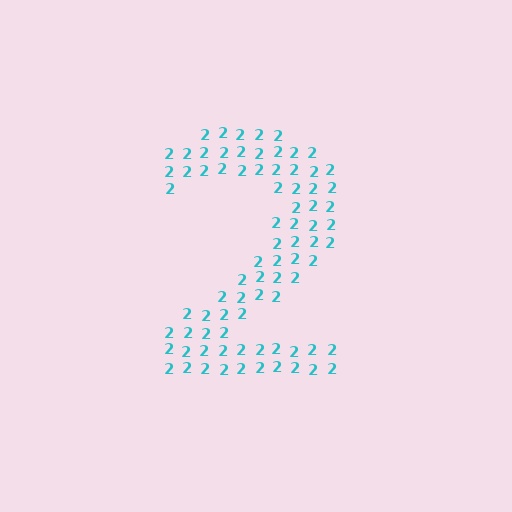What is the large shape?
The large shape is the digit 2.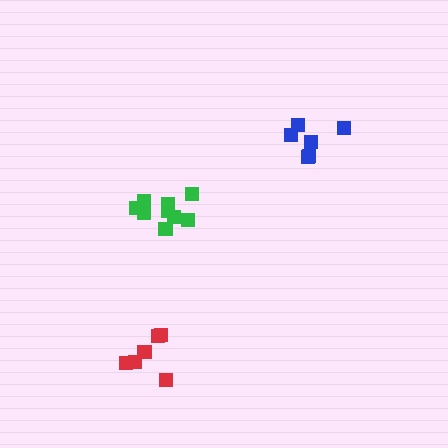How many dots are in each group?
Group 1: 6 dots, Group 2: 6 dots, Group 3: 9 dots (21 total).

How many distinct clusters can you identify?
There are 3 distinct clusters.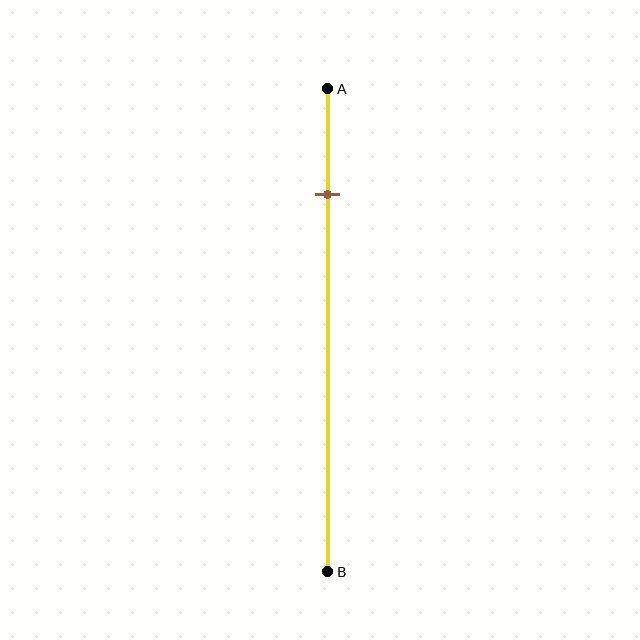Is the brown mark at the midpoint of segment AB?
No, the mark is at about 20% from A, not at the 50% midpoint.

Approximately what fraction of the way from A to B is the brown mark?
The brown mark is approximately 20% of the way from A to B.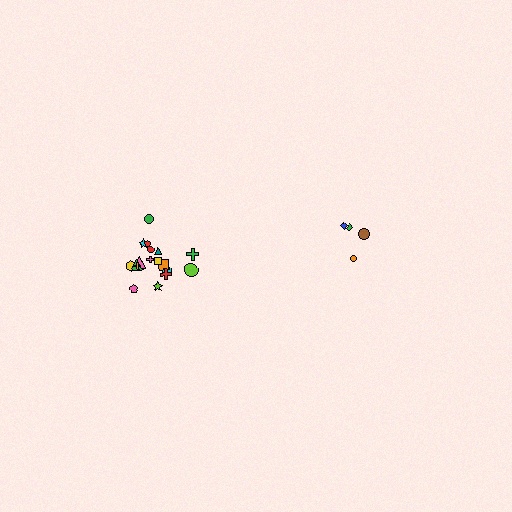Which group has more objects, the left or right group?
The left group.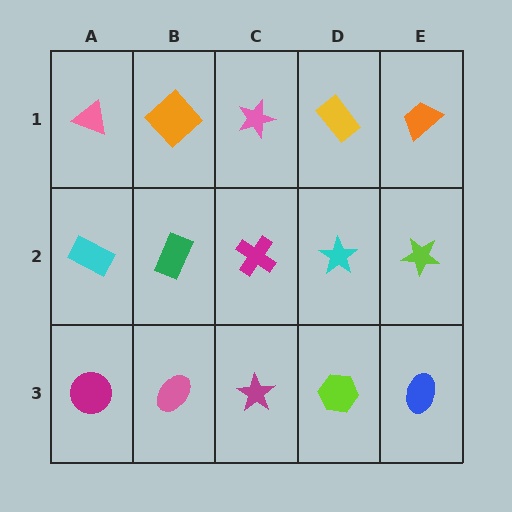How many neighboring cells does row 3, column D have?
3.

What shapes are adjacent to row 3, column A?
A cyan rectangle (row 2, column A), a pink ellipse (row 3, column B).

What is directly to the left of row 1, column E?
A yellow rectangle.